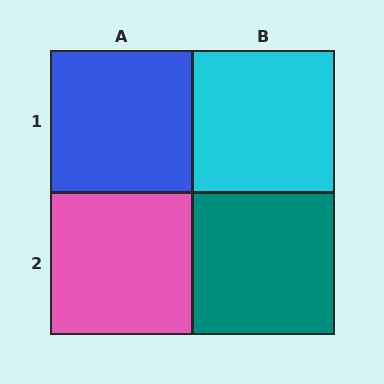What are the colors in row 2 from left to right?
Pink, teal.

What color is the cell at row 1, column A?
Blue.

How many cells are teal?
1 cell is teal.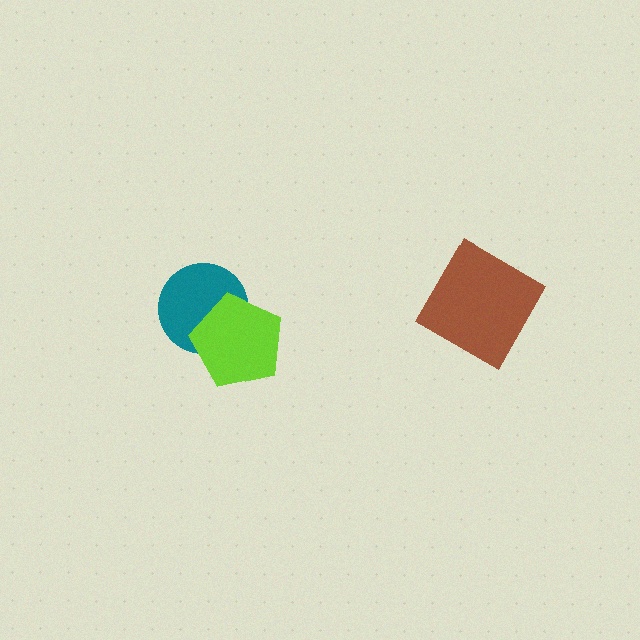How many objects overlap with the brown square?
0 objects overlap with the brown square.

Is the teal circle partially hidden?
Yes, it is partially covered by another shape.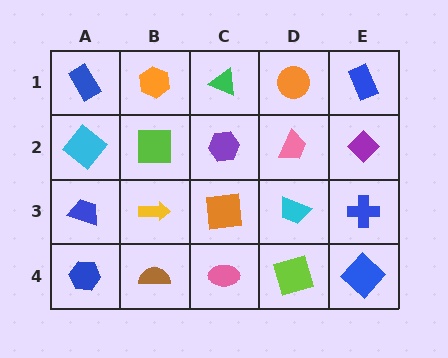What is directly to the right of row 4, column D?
A blue diamond.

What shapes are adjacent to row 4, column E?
A blue cross (row 3, column E), a lime square (row 4, column D).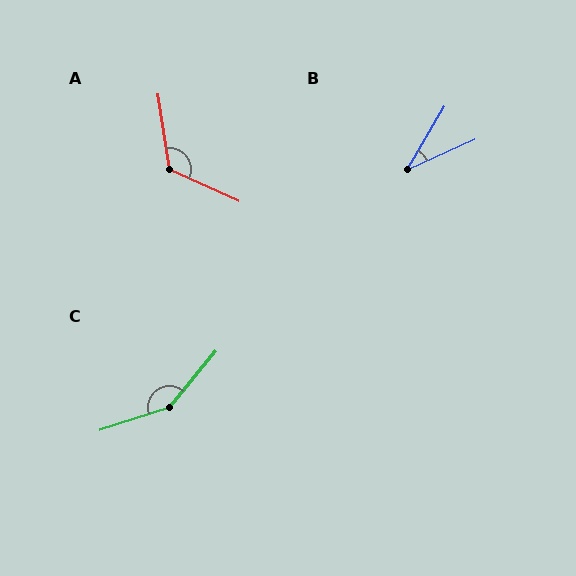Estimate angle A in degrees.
Approximately 123 degrees.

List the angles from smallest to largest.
B (35°), A (123°), C (147°).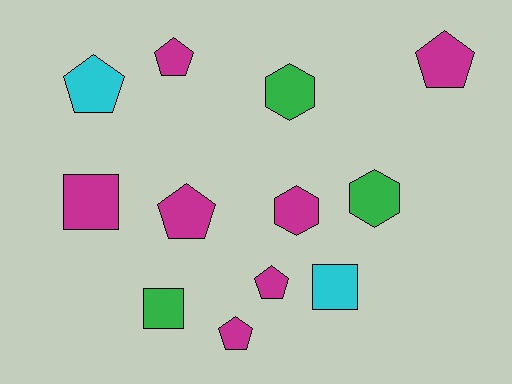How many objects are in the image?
There are 12 objects.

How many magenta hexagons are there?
There is 1 magenta hexagon.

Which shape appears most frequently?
Pentagon, with 6 objects.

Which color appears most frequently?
Magenta, with 7 objects.